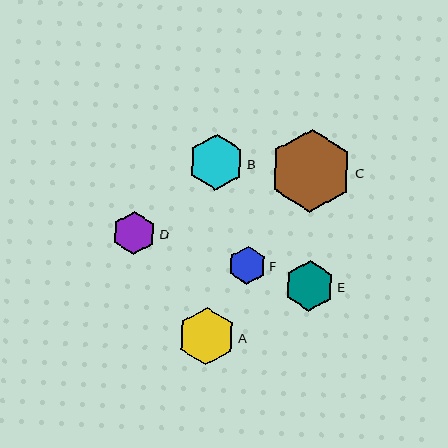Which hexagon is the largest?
Hexagon C is the largest with a size of approximately 83 pixels.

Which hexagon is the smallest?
Hexagon F is the smallest with a size of approximately 38 pixels.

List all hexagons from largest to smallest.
From largest to smallest: C, A, B, E, D, F.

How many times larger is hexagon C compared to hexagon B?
Hexagon C is approximately 1.5 times the size of hexagon B.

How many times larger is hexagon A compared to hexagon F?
Hexagon A is approximately 1.5 times the size of hexagon F.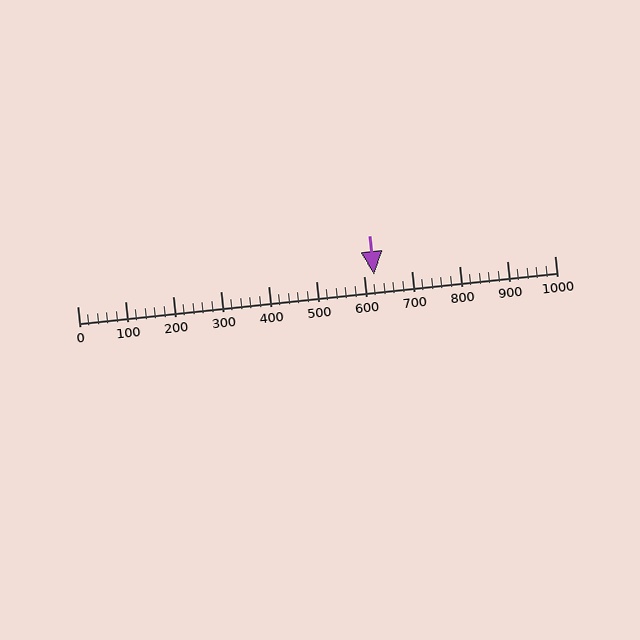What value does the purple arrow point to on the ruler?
The purple arrow points to approximately 622.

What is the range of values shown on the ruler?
The ruler shows values from 0 to 1000.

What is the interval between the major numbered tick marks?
The major tick marks are spaced 100 units apart.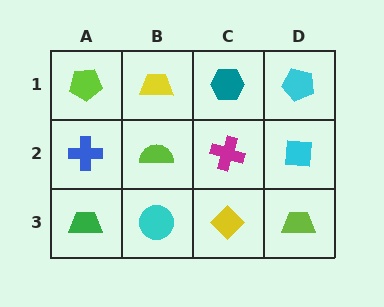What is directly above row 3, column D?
A cyan square.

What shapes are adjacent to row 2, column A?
A lime pentagon (row 1, column A), a green trapezoid (row 3, column A), a lime semicircle (row 2, column B).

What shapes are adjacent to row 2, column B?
A yellow trapezoid (row 1, column B), a cyan circle (row 3, column B), a blue cross (row 2, column A), a magenta cross (row 2, column C).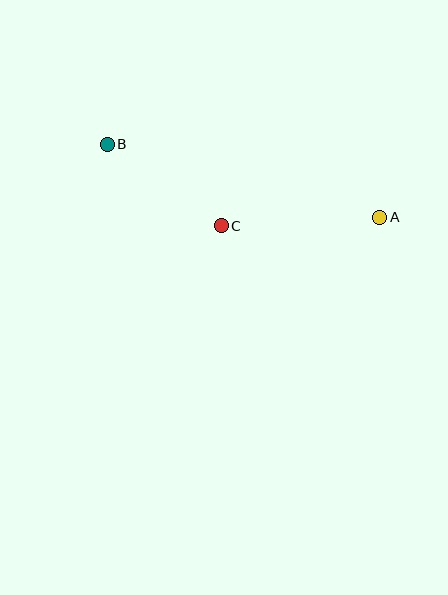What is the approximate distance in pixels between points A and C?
The distance between A and C is approximately 159 pixels.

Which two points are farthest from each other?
Points A and B are farthest from each other.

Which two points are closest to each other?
Points B and C are closest to each other.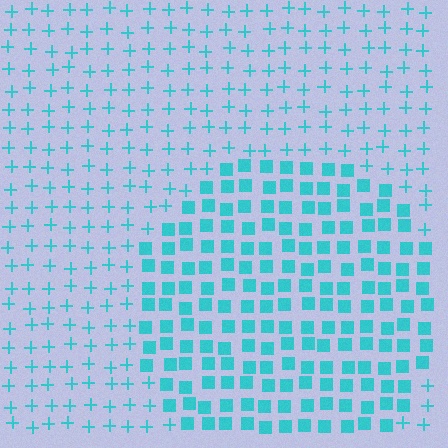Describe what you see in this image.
The image is filled with small cyan elements arranged in a uniform grid. A circle-shaped region contains squares, while the surrounding area contains plus signs. The boundary is defined purely by the change in element shape.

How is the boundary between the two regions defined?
The boundary is defined by a change in element shape: squares inside vs. plus signs outside. All elements share the same color and spacing.